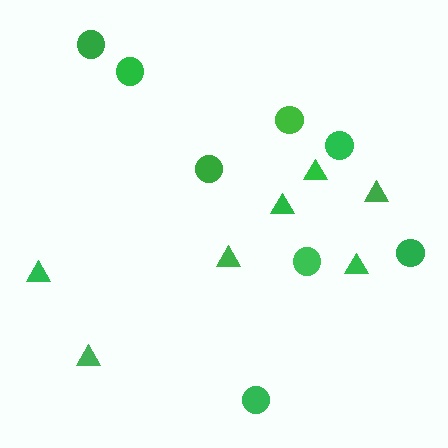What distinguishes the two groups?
There are 2 groups: one group of triangles (7) and one group of circles (8).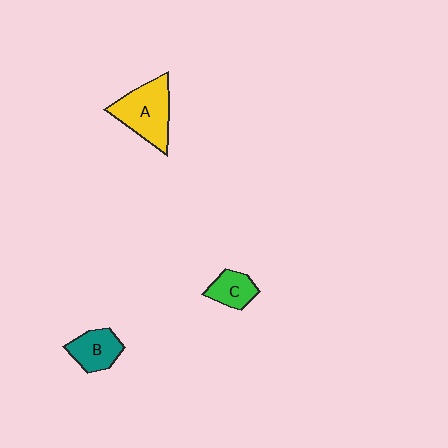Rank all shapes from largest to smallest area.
From largest to smallest: A (yellow), B (teal), C (green).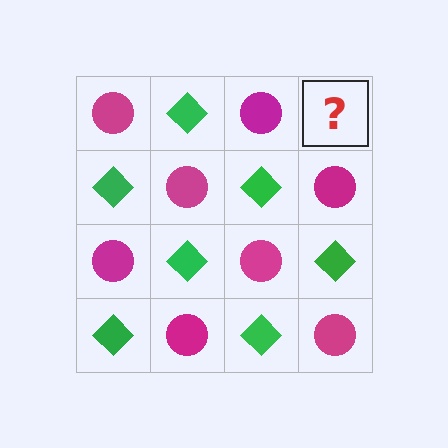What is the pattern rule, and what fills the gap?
The rule is that it alternates magenta circle and green diamond in a checkerboard pattern. The gap should be filled with a green diamond.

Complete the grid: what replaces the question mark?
The question mark should be replaced with a green diamond.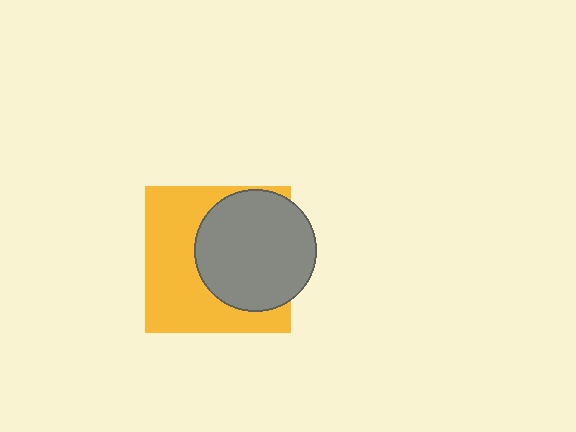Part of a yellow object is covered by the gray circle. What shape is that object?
It is a square.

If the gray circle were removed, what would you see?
You would see the complete yellow square.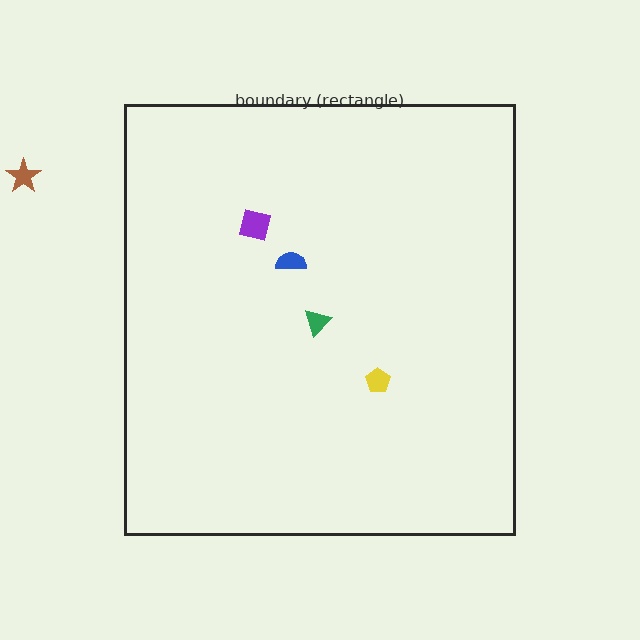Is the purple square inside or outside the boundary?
Inside.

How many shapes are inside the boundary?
4 inside, 1 outside.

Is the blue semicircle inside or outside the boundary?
Inside.